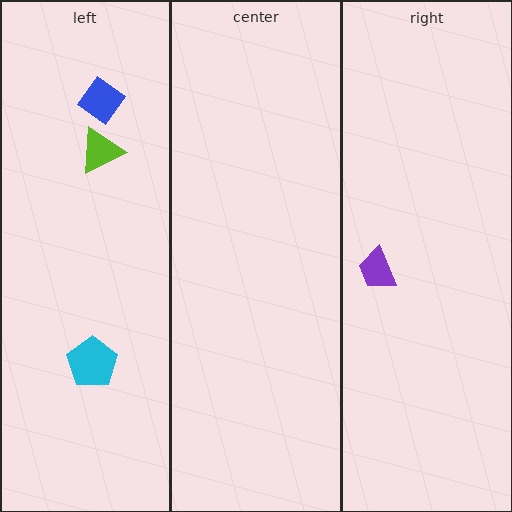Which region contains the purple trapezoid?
The right region.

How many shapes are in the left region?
3.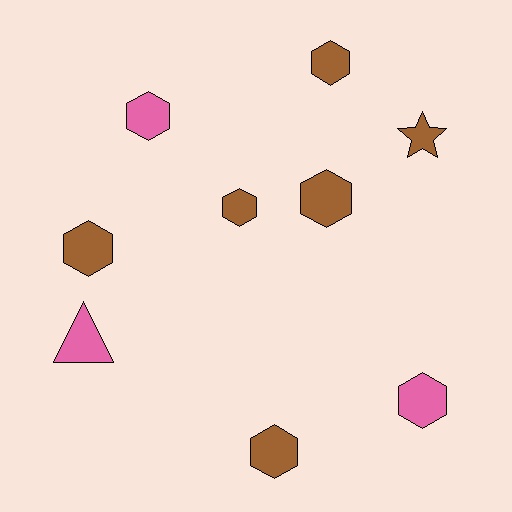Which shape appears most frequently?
Hexagon, with 7 objects.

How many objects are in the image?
There are 9 objects.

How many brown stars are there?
There is 1 brown star.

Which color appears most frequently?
Brown, with 6 objects.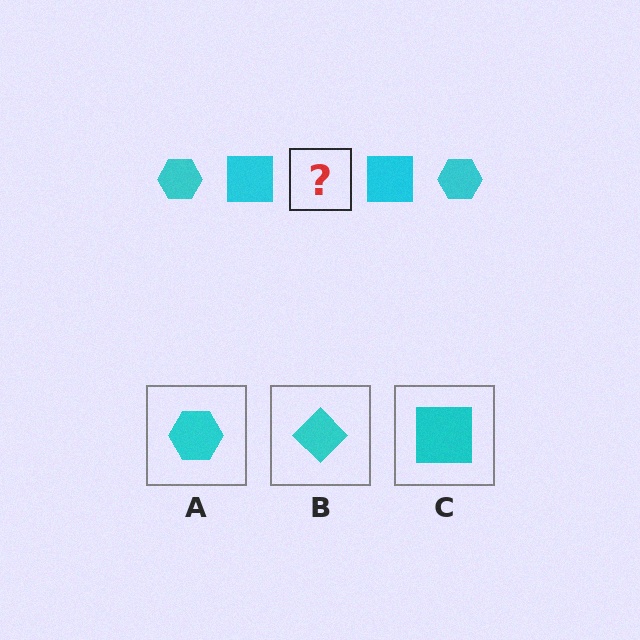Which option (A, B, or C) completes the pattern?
A.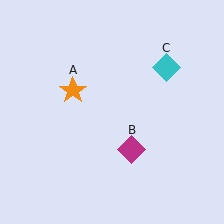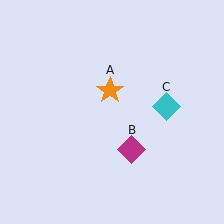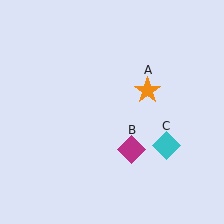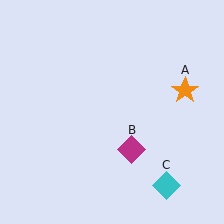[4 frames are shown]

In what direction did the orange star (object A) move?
The orange star (object A) moved right.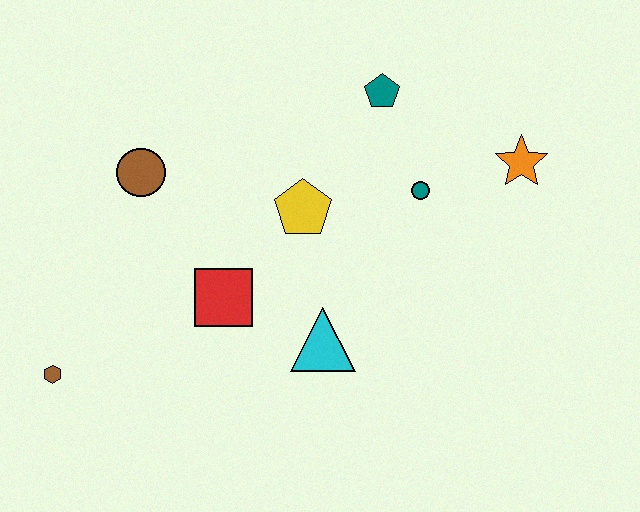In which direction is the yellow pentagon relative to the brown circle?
The yellow pentagon is to the right of the brown circle.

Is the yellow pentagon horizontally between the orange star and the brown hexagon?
Yes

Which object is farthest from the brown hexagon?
The orange star is farthest from the brown hexagon.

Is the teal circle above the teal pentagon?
No